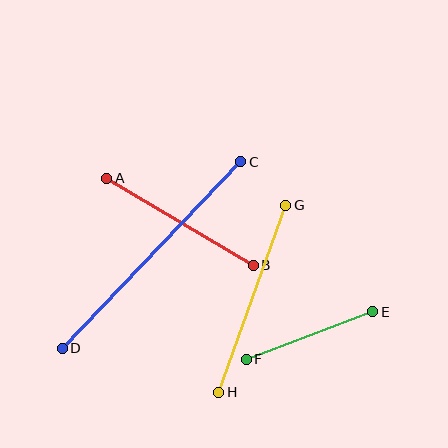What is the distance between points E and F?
The distance is approximately 135 pixels.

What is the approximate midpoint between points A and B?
The midpoint is at approximately (180, 222) pixels.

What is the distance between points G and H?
The distance is approximately 199 pixels.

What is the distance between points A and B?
The distance is approximately 170 pixels.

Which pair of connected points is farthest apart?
Points C and D are farthest apart.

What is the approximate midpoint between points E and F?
The midpoint is at approximately (310, 336) pixels.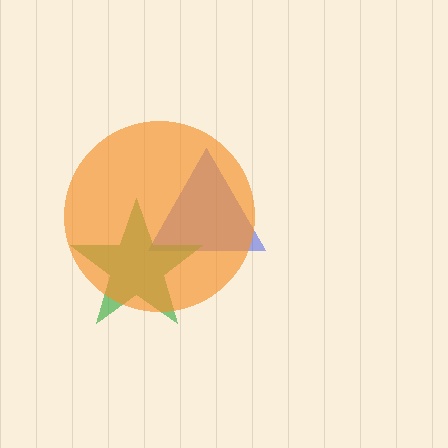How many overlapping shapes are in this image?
There are 3 overlapping shapes in the image.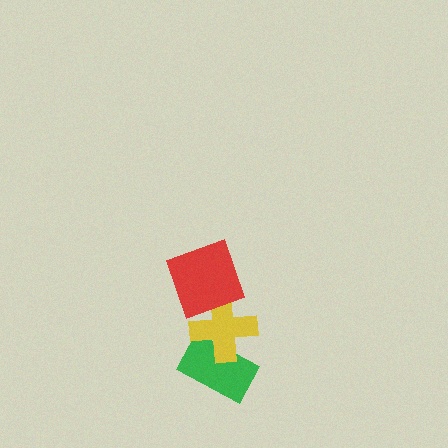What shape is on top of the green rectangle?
The yellow cross is on top of the green rectangle.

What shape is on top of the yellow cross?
The red square is on top of the yellow cross.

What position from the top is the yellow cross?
The yellow cross is 2nd from the top.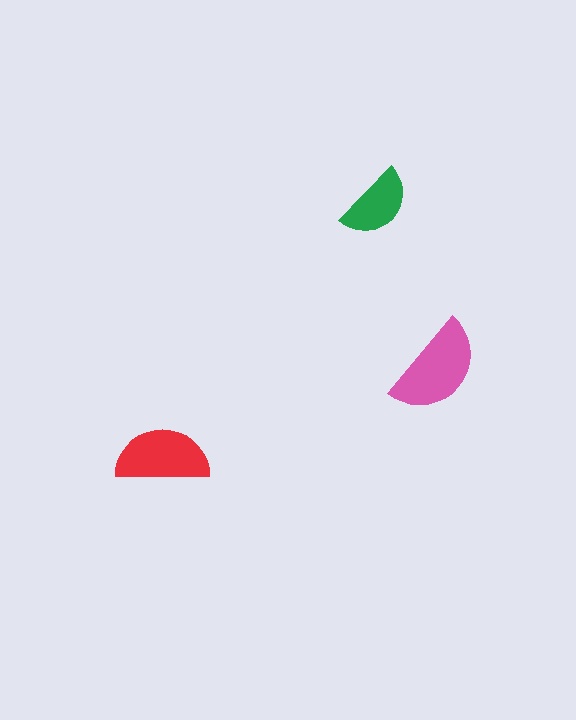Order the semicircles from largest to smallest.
the pink one, the red one, the green one.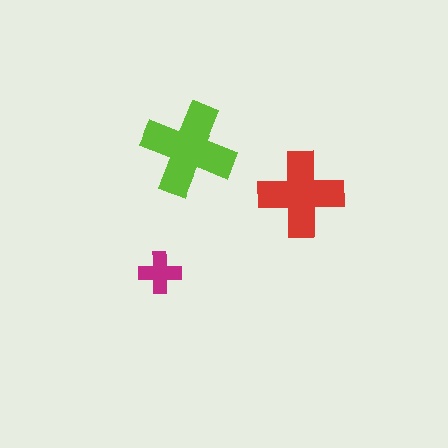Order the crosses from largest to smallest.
the lime one, the red one, the magenta one.